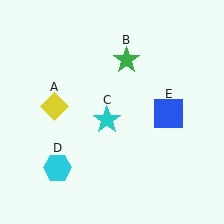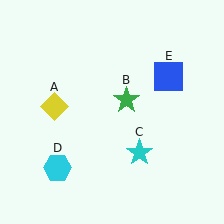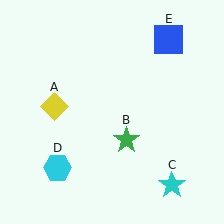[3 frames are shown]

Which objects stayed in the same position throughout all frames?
Yellow diamond (object A) and cyan hexagon (object D) remained stationary.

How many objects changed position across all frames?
3 objects changed position: green star (object B), cyan star (object C), blue square (object E).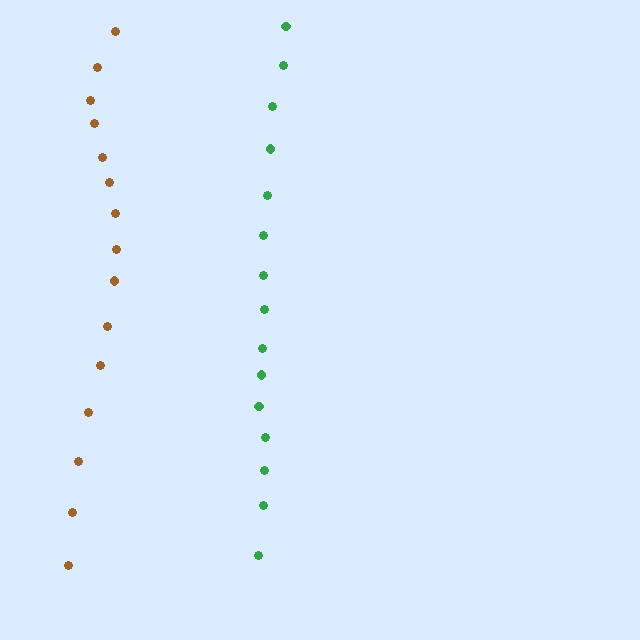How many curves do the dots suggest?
There are 2 distinct paths.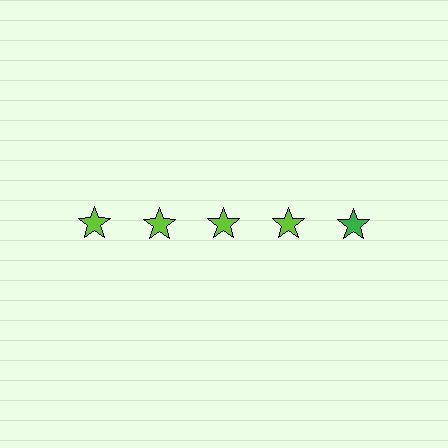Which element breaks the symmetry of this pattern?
The green star in the top row, rightmost column breaks the symmetry. All other shapes are lime stars.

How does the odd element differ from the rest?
It has a different color: green instead of lime.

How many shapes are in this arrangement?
There are 5 shapes arranged in a grid pattern.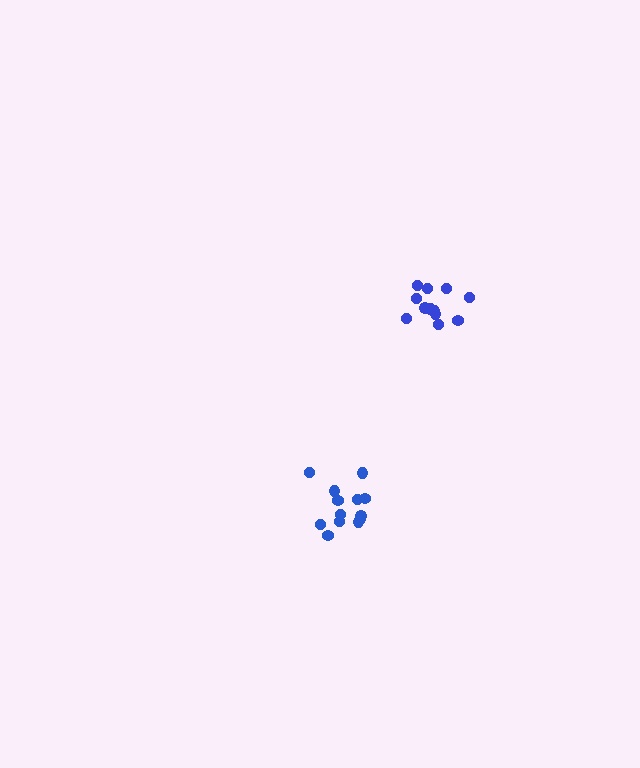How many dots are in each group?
Group 1: 13 dots, Group 2: 13 dots (26 total).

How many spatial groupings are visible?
There are 2 spatial groupings.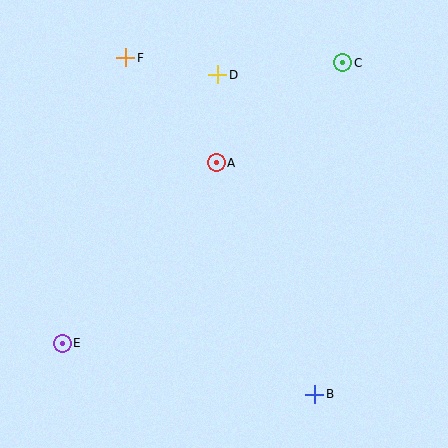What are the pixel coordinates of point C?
Point C is at (343, 63).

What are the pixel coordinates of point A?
Point A is at (216, 163).